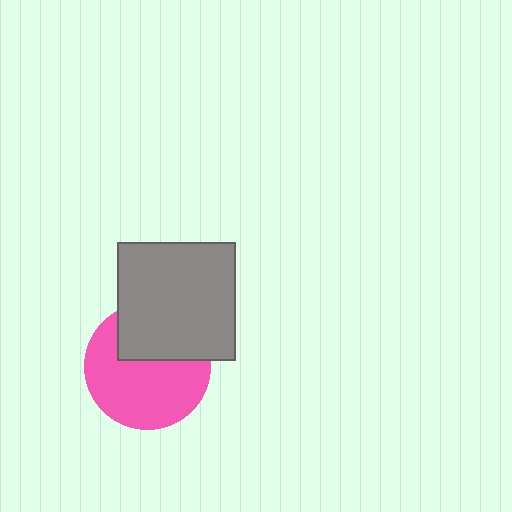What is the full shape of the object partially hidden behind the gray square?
The partially hidden object is a pink circle.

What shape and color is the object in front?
The object in front is a gray square.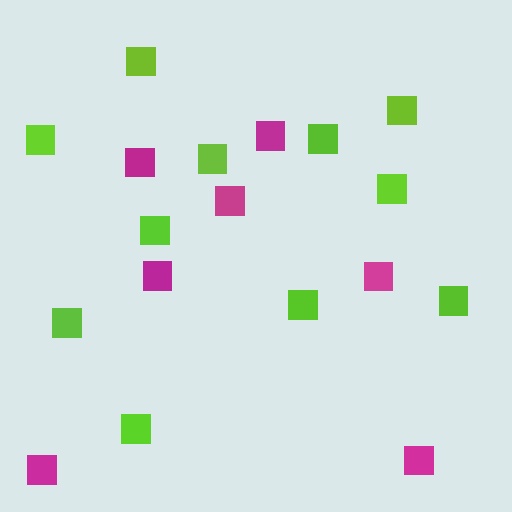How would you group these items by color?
There are 2 groups: one group of lime squares (11) and one group of magenta squares (7).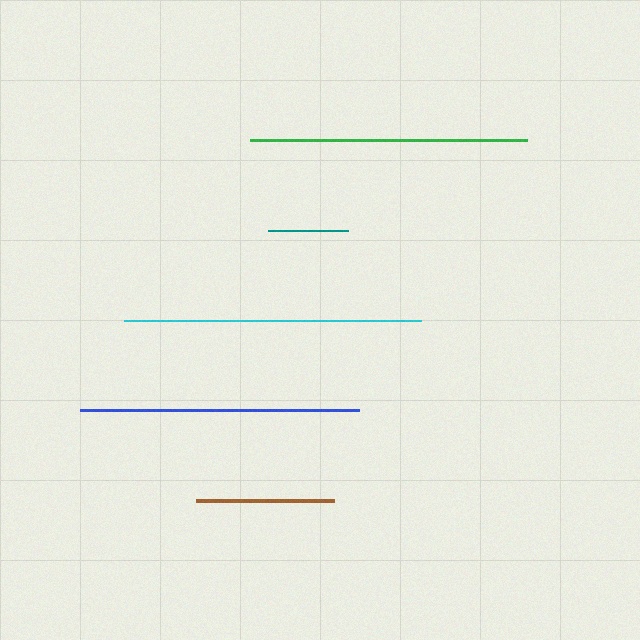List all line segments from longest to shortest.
From longest to shortest: cyan, blue, green, brown, teal.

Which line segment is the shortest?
The teal line is the shortest at approximately 81 pixels.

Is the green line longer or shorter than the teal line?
The green line is longer than the teal line.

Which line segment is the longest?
The cyan line is the longest at approximately 297 pixels.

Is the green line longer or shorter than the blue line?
The blue line is longer than the green line.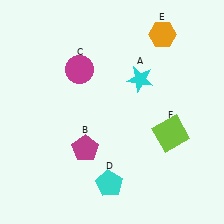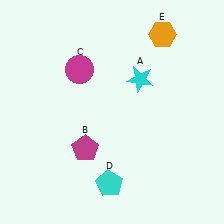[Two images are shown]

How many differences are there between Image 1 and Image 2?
There is 1 difference between the two images.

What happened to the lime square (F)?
The lime square (F) was removed in Image 2. It was in the bottom-right area of Image 1.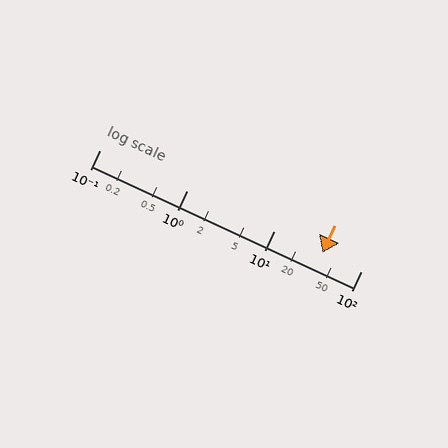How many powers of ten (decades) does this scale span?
The scale spans 3 decades, from 0.1 to 100.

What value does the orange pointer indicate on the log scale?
The pointer indicates approximately 36.